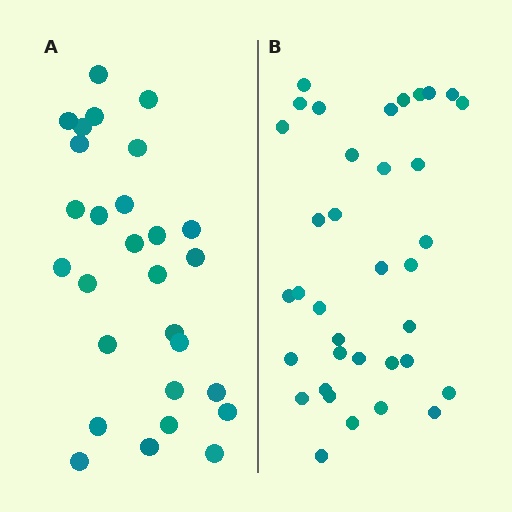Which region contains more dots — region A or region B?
Region B (the right region) has more dots.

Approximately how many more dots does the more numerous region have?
Region B has roughly 8 or so more dots than region A.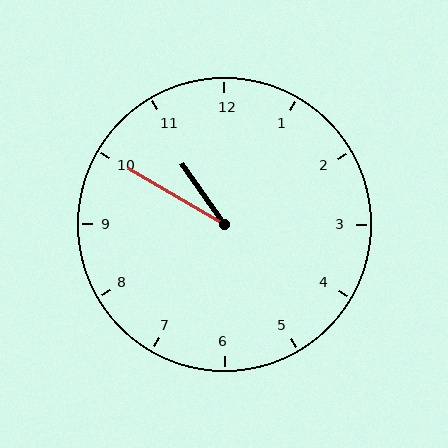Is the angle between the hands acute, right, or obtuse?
It is acute.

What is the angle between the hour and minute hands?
Approximately 25 degrees.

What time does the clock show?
10:50.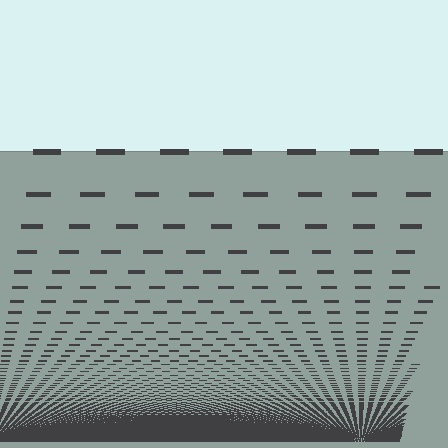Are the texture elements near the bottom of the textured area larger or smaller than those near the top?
Smaller. The gradient is inverted — elements near the bottom are smaller and denser.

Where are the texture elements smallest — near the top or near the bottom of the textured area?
Near the bottom.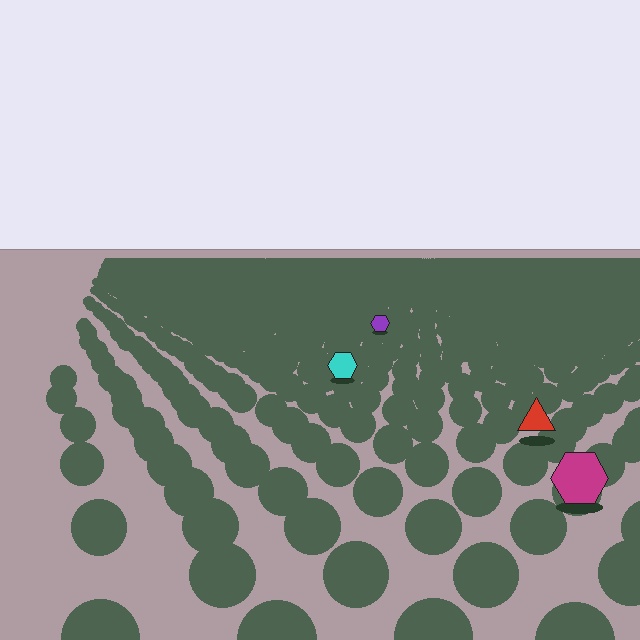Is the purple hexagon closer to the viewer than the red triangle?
No. The red triangle is closer — you can tell from the texture gradient: the ground texture is coarser near it.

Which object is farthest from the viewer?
The purple hexagon is farthest from the viewer. It appears smaller and the ground texture around it is denser.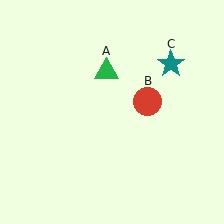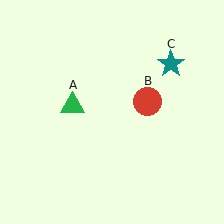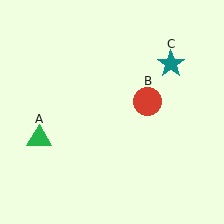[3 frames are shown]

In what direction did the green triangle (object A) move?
The green triangle (object A) moved down and to the left.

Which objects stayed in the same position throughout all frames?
Red circle (object B) and teal star (object C) remained stationary.